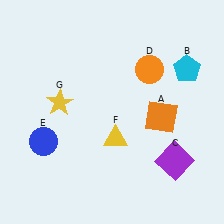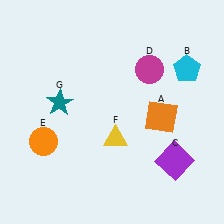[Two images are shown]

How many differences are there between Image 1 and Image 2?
There are 3 differences between the two images.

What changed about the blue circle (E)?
In Image 1, E is blue. In Image 2, it changed to orange.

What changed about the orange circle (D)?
In Image 1, D is orange. In Image 2, it changed to magenta.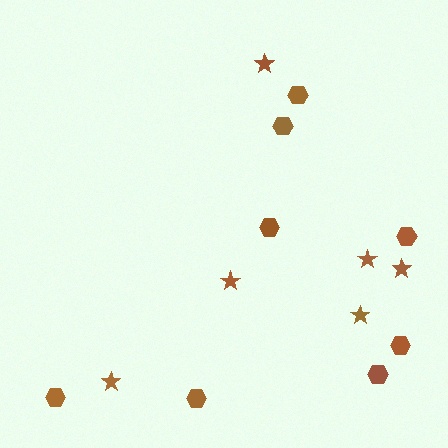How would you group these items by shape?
There are 2 groups: one group of hexagons (8) and one group of stars (6).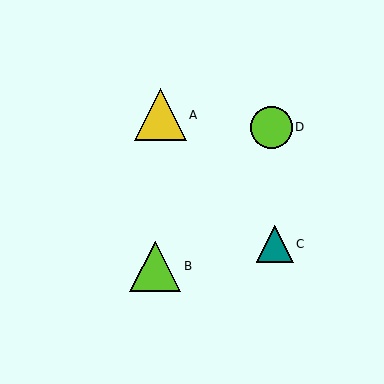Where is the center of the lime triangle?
The center of the lime triangle is at (155, 266).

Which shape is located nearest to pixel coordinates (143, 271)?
The lime triangle (labeled B) at (155, 266) is nearest to that location.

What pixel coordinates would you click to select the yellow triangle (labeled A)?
Click at (161, 115) to select the yellow triangle A.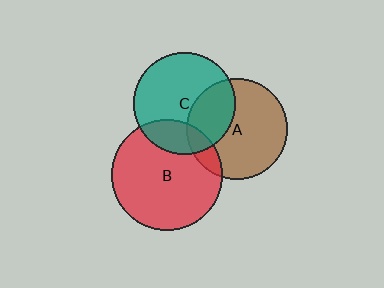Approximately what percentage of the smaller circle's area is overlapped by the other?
Approximately 30%.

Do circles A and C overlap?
Yes.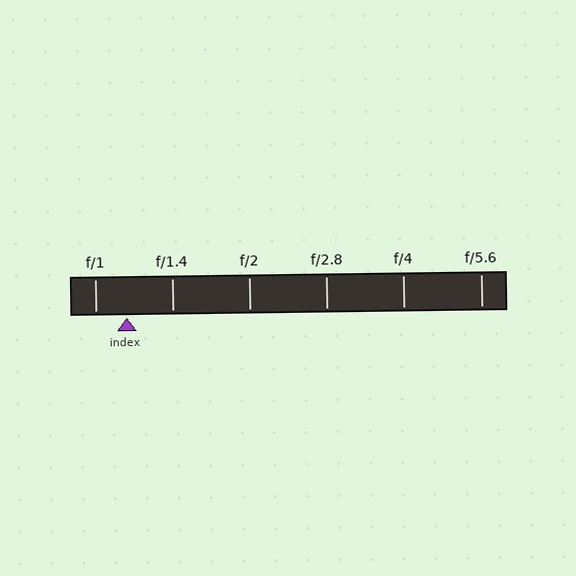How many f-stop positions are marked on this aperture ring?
There are 6 f-stop positions marked.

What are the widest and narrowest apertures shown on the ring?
The widest aperture shown is f/1 and the narrowest is f/5.6.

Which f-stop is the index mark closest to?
The index mark is closest to f/1.